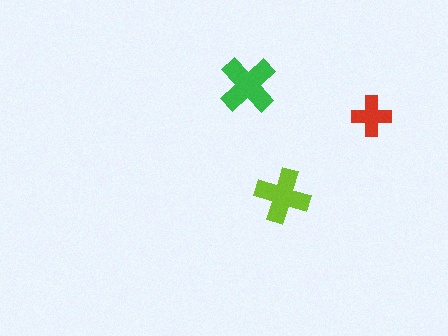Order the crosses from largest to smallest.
the green one, the lime one, the red one.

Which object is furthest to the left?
The green cross is leftmost.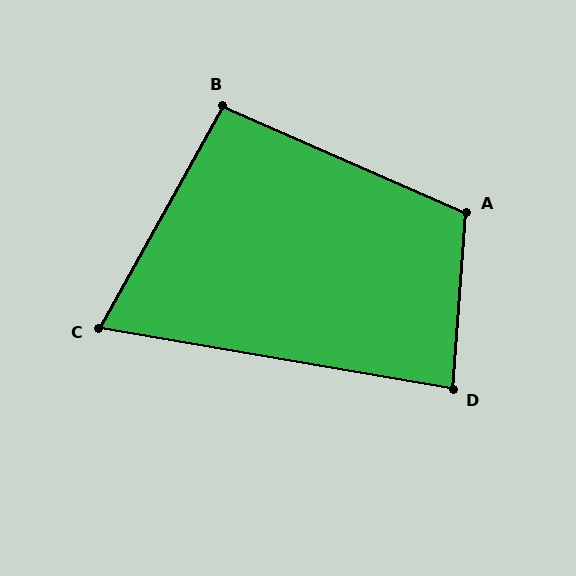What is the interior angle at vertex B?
Approximately 95 degrees (obtuse).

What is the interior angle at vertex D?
Approximately 85 degrees (acute).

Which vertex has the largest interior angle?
A, at approximately 109 degrees.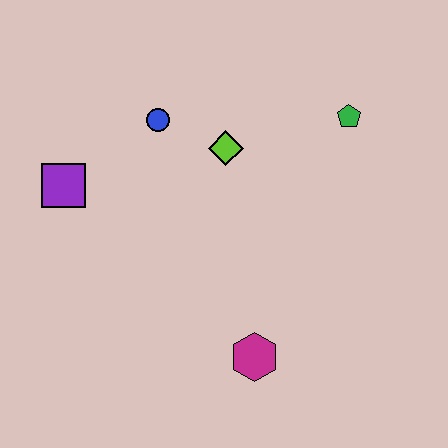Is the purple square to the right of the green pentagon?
No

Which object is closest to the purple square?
The blue circle is closest to the purple square.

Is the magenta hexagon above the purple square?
No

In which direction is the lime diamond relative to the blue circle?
The lime diamond is to the right of the blue circle.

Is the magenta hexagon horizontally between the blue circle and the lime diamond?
No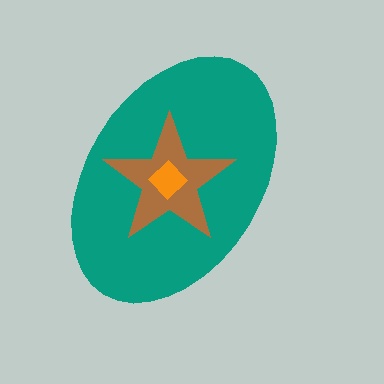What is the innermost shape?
The orange diamond.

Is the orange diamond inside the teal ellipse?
Yes.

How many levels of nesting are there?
3.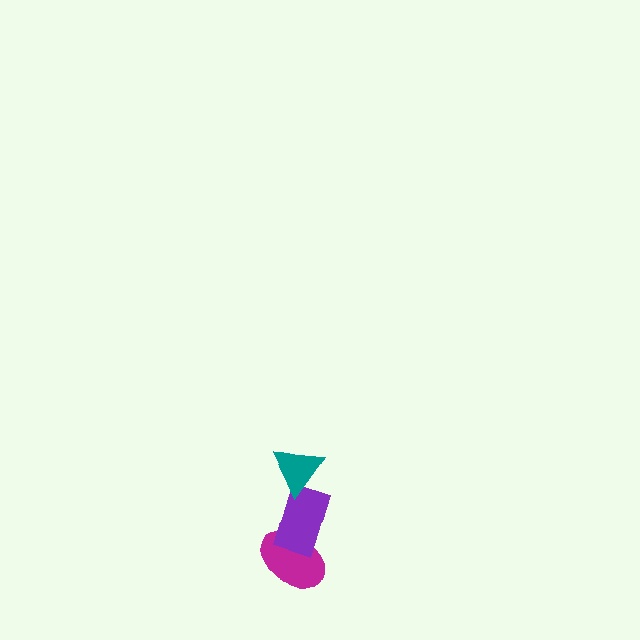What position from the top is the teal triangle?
The teal triangle is 1st from the top.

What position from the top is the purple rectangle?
The purple rectangle is 2nd from the top.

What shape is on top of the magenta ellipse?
The purple rectangle is on top of the magenta ellipse.